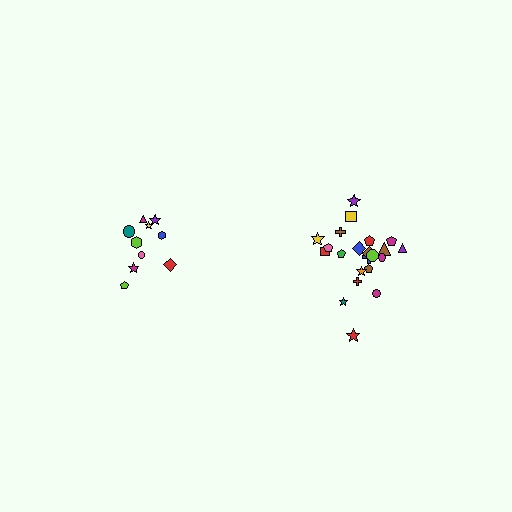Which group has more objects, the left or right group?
The right group.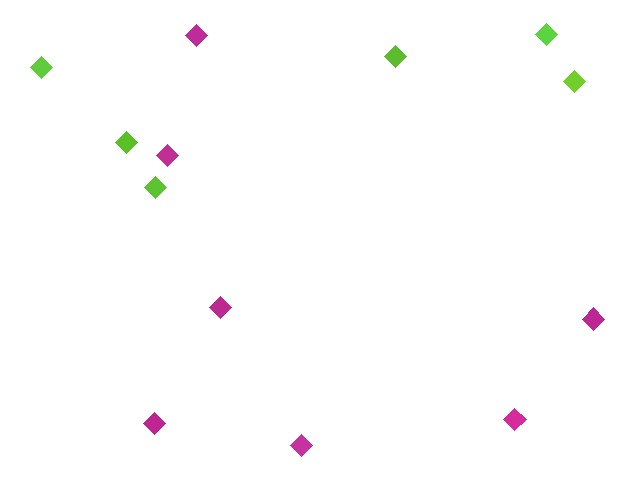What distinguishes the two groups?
There are 2 groups: one group of lime diamonds (6) and one group of magenta diamonds (7).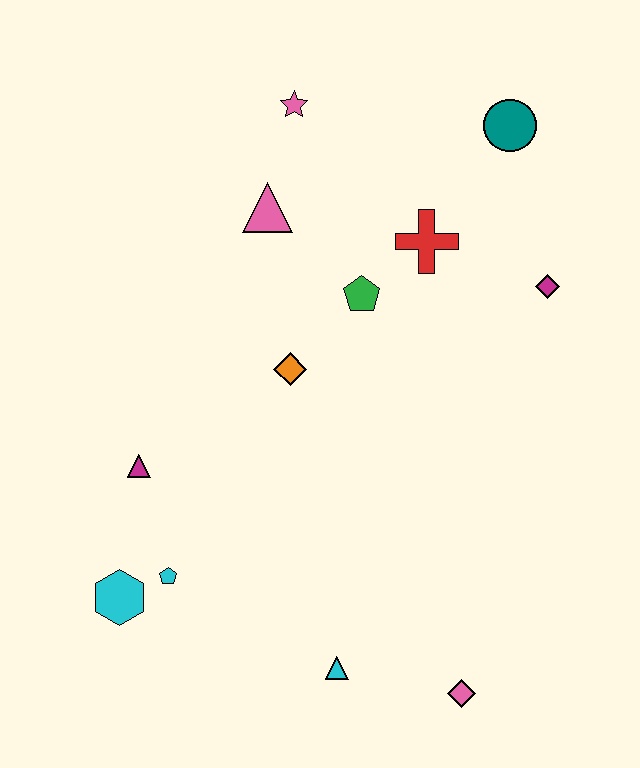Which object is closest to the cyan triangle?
The pink diamond is closest to the cyan triangle.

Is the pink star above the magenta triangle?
Yes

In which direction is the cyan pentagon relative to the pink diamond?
The cyan pentagon is to the left of the pink diamond.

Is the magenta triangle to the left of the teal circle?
Yes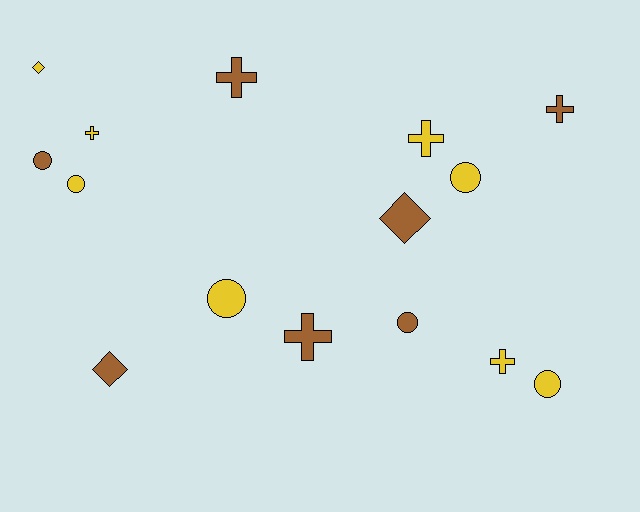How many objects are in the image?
There are 15 objects.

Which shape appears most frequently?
Cross, with 6 objects.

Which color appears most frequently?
Yellow, with 8 objects.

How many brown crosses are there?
There are 3 brown crosses.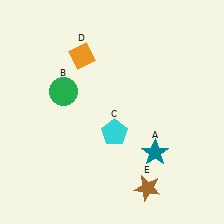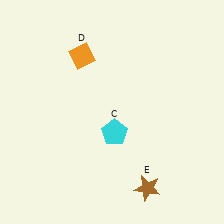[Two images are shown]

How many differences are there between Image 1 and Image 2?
There are 2 differences between the two images.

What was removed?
The green circle (B), the teal star (A) were removed in Image 2.